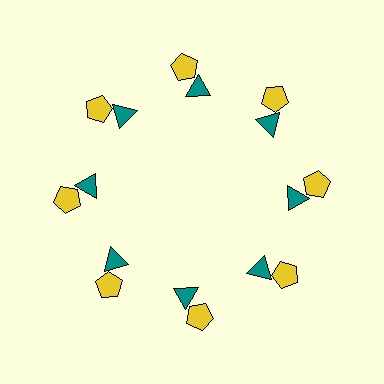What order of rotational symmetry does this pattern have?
This pattern has 8-fold rotational symmetry.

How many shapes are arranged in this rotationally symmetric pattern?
There are 16 shapes, arranged in 8 groups of 2.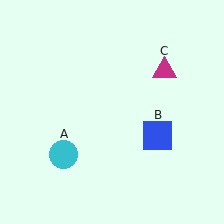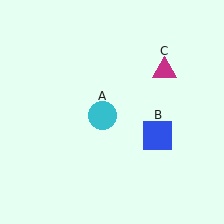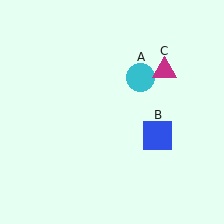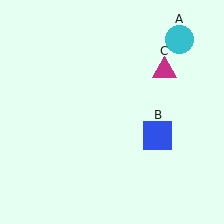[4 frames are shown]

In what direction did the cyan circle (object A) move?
The cyan circle (object A) moved up and to the right.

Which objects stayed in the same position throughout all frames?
Blue square (object B) and magenta triangle (object C) remained stationary.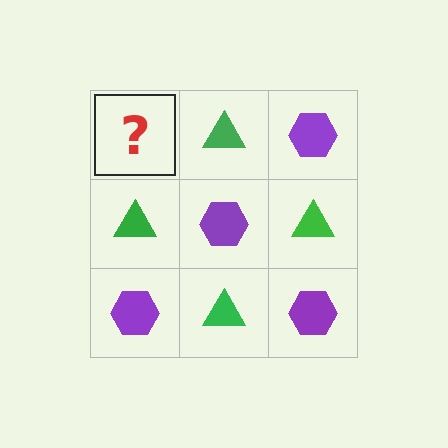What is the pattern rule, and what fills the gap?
The rule is that it alternates purple hexagon and green triangle in a checkerboard pattern. The gap should be filled with a purple hexagon.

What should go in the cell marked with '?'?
The missing cell should contain a purple hexagon.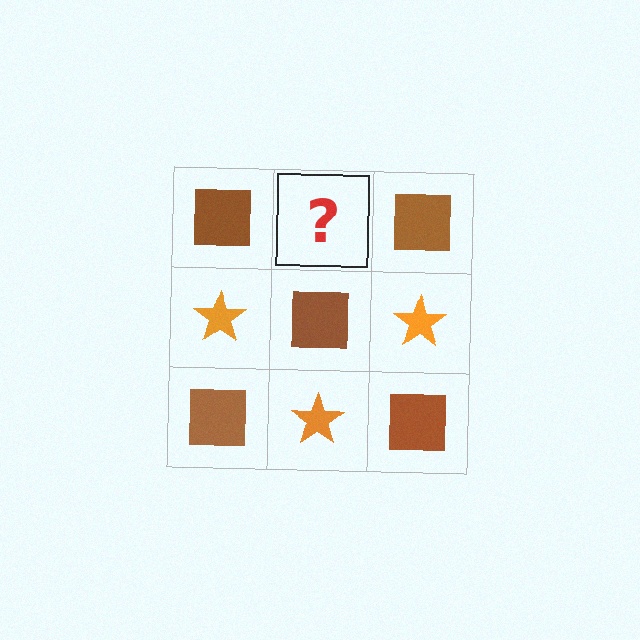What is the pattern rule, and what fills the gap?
The rule is that it alternates brown square and orange star in a checkerboard pattern. The gap should be filled with an orange star.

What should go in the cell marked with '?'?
The missing cell should contain an orange star.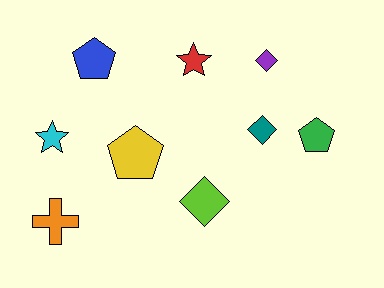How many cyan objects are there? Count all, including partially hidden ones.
There is 1 cyan object.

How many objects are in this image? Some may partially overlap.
There are 9 objects.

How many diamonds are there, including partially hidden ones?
There are 3 diamonds.